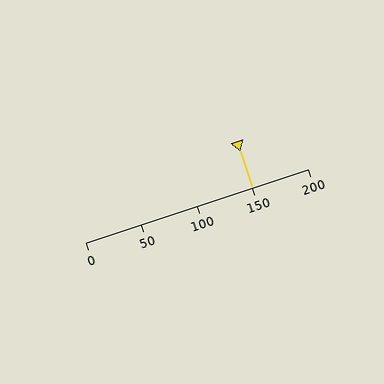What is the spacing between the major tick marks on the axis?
The major ticks are spaced 50 apart.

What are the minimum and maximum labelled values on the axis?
The axis runs from 0 to 200.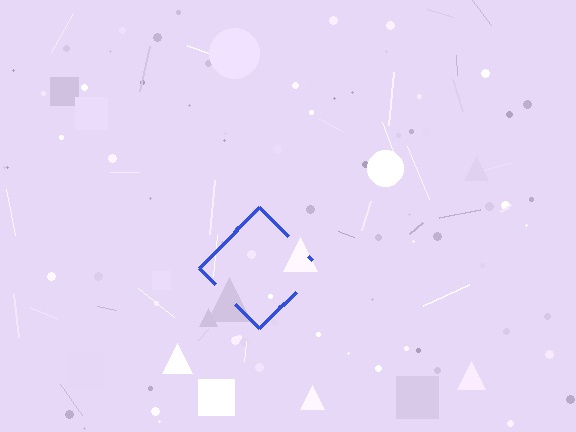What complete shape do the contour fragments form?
The contour fragments form a diamond.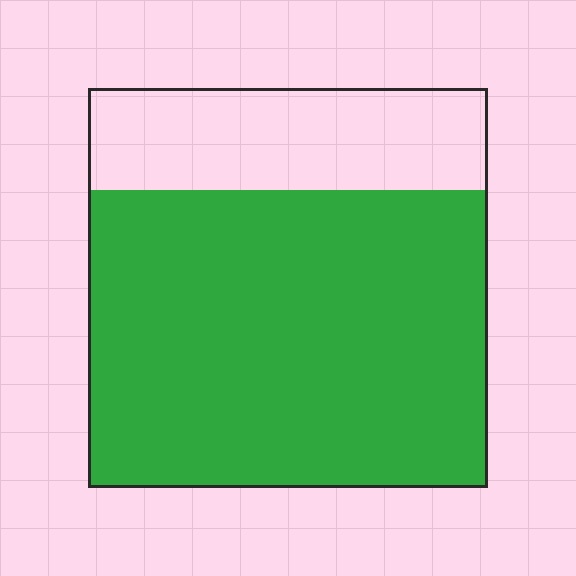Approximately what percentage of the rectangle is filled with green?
Approximately 75%.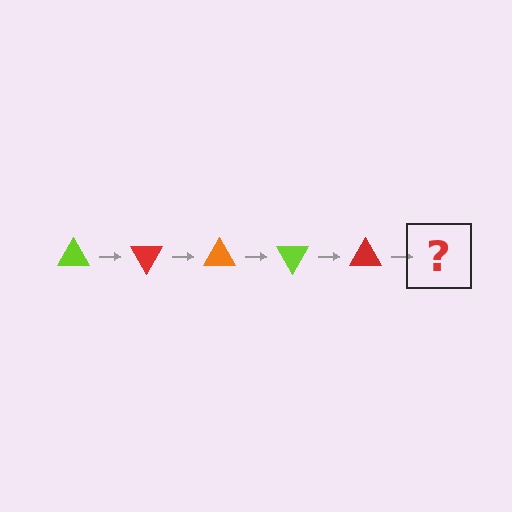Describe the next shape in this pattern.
It should be an orange triangle, rotated 300 degrees from the start.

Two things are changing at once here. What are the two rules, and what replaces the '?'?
The two rules are that it rotates 60 degrees each step and the color cycles through lime, red, and orange. The '?' should be an orange triangle, rotated 300 degrees from the start.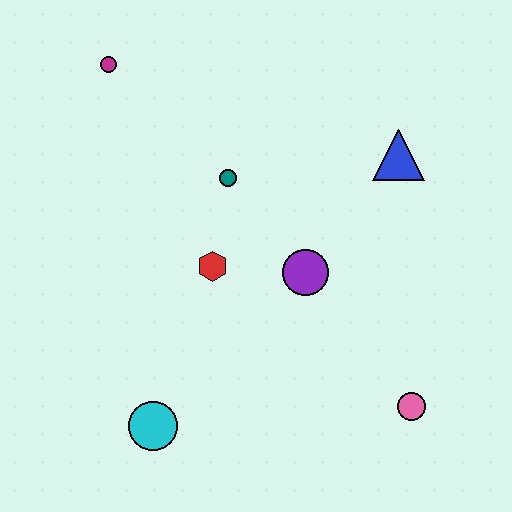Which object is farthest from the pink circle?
The magenta circle is farthest from the pink circle.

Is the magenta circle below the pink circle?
No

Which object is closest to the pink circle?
The purple circle is closest to the pink circle.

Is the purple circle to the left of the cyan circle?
No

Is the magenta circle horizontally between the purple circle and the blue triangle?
No